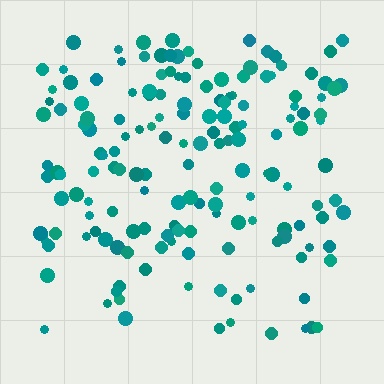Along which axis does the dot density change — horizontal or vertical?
Vertical.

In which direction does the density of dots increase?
From bottom to top, with the top side densest.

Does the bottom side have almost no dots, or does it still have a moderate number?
Still a moderate number, just noticeably fewer than the top.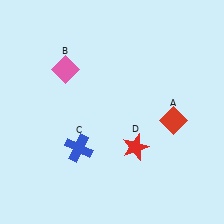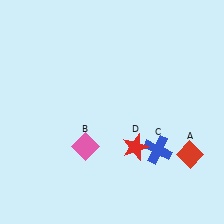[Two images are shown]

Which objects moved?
The objects that moved are: the red diamond (A), the pink diamond (B), the blue cross (C).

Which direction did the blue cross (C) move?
The blue cross (C) moved right.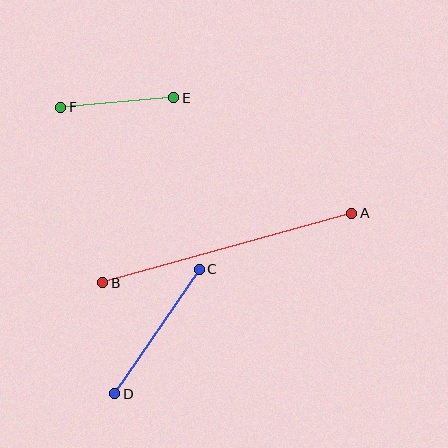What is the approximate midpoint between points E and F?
The midpoint is at approximately (117, 102) pixels.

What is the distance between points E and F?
The distance is approximately 113 pixels.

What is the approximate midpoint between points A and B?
The midpoint is at approximately (227, 248) pixels.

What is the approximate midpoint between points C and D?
The midpoint is at approximately (157, 332) pixels.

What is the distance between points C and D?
The distance is approximately 151 pixels.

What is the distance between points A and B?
The distance is approximately 258 pixels.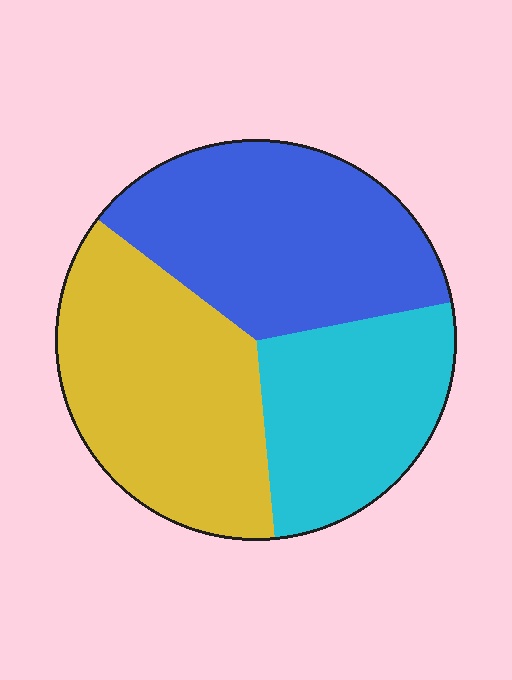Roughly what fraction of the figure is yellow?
Yellow covers roughly 35% of the figure.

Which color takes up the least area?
Cyan, at roughly 25%.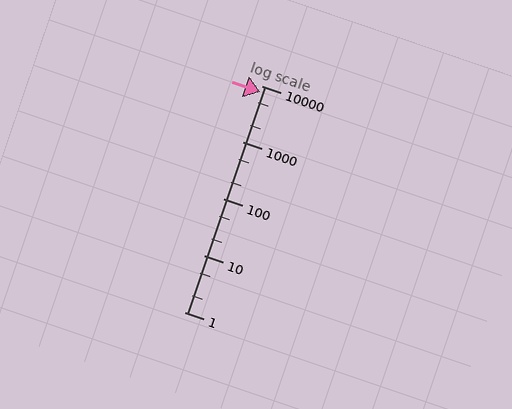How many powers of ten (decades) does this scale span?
The scale spans 4 decades, from 1 to 10000.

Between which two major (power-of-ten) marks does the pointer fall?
The pointer is between 1000 and 10000.